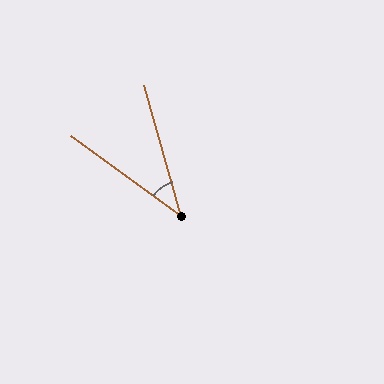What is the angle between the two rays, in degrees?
Approximately 38 degrees.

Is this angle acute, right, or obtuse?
It is acute.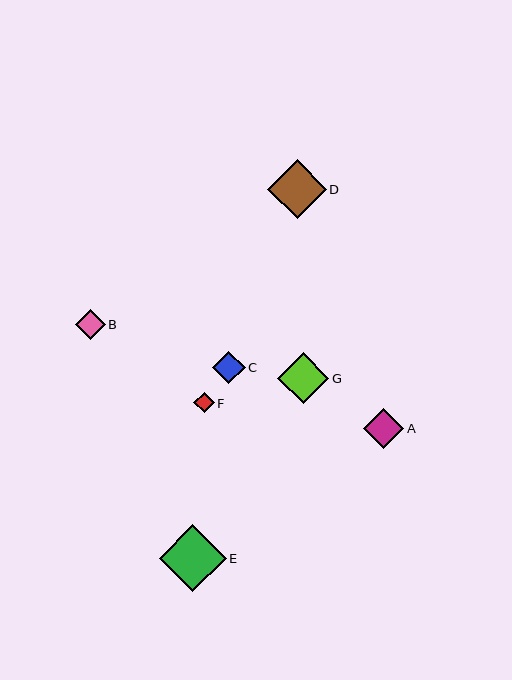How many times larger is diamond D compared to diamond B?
Diamond D is approximately 1.9 times the size of diamond B.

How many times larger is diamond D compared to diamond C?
Diamond D is approximately 1.8 times the size of diamond C.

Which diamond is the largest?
Diamond E is the largest with a size of approximately 67 pixels.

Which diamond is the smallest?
Diamond F is the smallest with a size of approximately 20 pixels.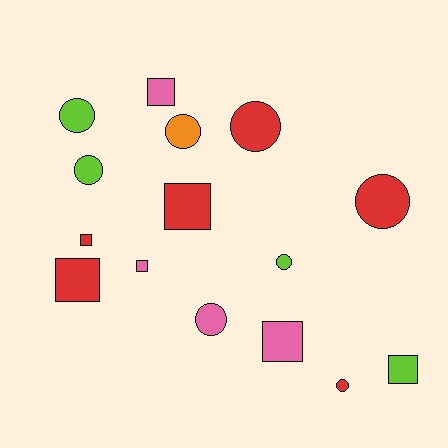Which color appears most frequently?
Red, with 6 objects.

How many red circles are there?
There are 3 red circles.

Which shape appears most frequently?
Circle, with 8 objects.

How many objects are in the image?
There are 15 objects.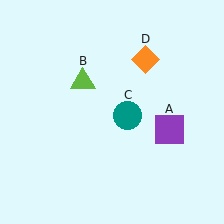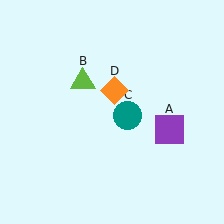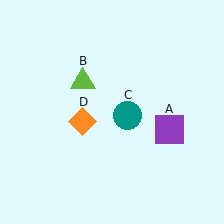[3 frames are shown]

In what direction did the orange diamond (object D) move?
The orange diamond (object D) moved down and to the left.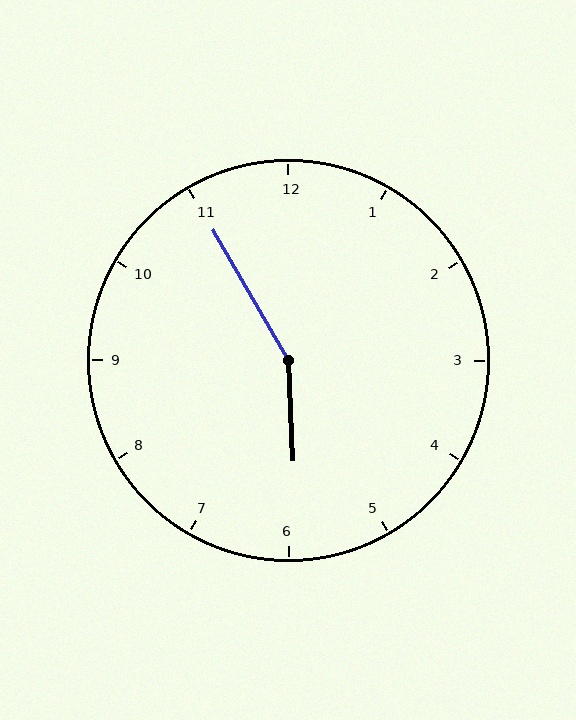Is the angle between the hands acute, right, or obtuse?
It is obtuse.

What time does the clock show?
5:55.